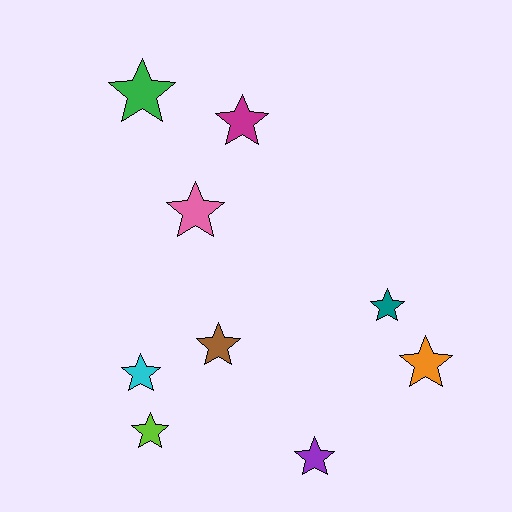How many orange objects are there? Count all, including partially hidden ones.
There is 1 orange object.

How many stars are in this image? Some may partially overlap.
There are 9 stars.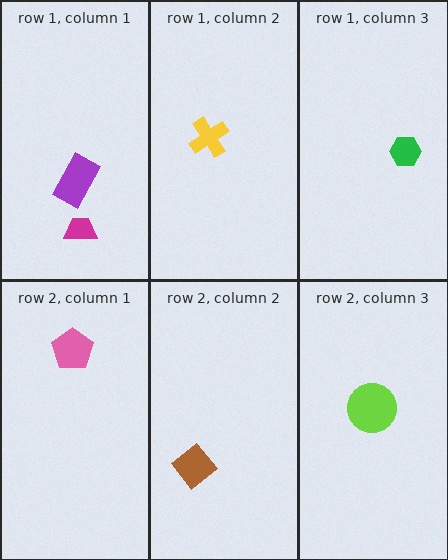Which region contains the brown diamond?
The row 2, column 2 region.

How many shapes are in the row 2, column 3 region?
1.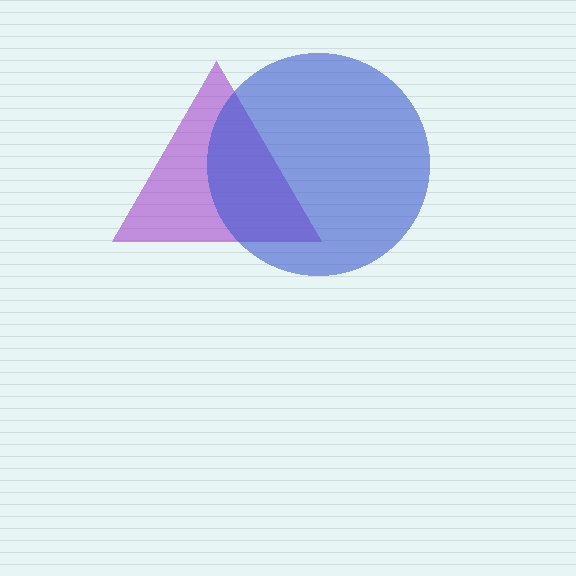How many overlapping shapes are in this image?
There are 2 overlapping shapes in the image.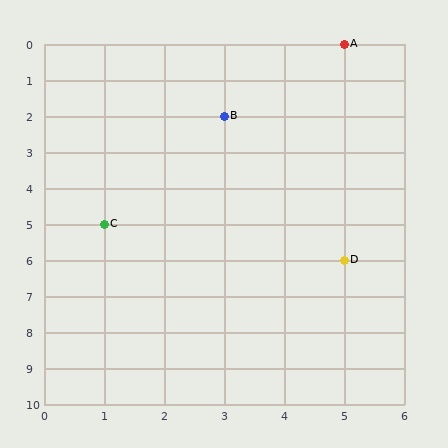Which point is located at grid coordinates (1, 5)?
Point C is at (1, 5).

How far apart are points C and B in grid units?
Points C and B are 2 columns and 3 rows apart (about 3.6 grid units diagonally).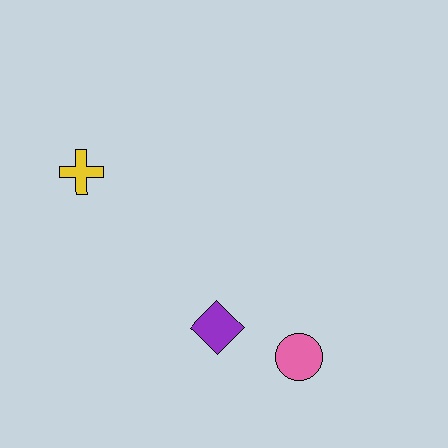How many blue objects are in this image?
There are no blue objects.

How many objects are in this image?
There are 3 objects.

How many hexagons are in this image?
There are no hexagons.